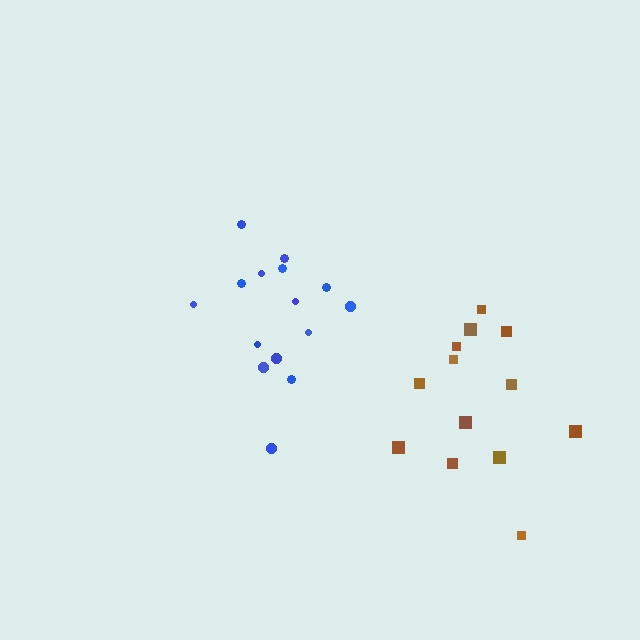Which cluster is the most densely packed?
Blue.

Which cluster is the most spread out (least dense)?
Brown.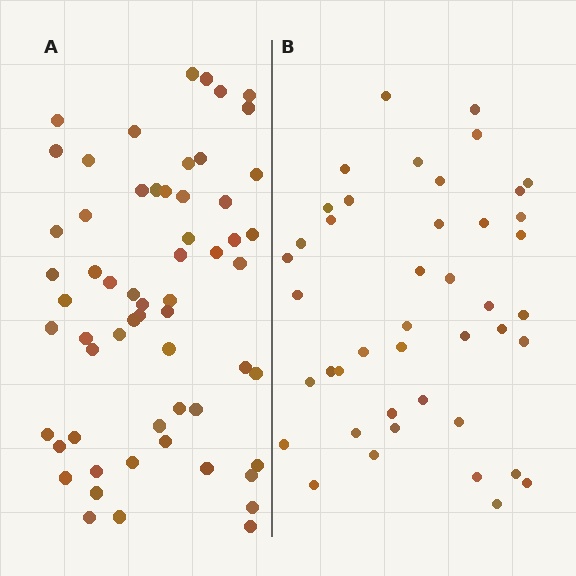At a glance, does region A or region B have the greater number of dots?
Region A (the left region) has more dots.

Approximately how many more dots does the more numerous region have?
Region A has approximately 15 more dots than region B.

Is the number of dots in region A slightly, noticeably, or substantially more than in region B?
Region A has noticeably more, but not dramatically so. The ratio is roughly 1.4 to 1.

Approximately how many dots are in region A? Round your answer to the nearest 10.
About 60 dots.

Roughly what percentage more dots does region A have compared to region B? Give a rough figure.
About 40% more.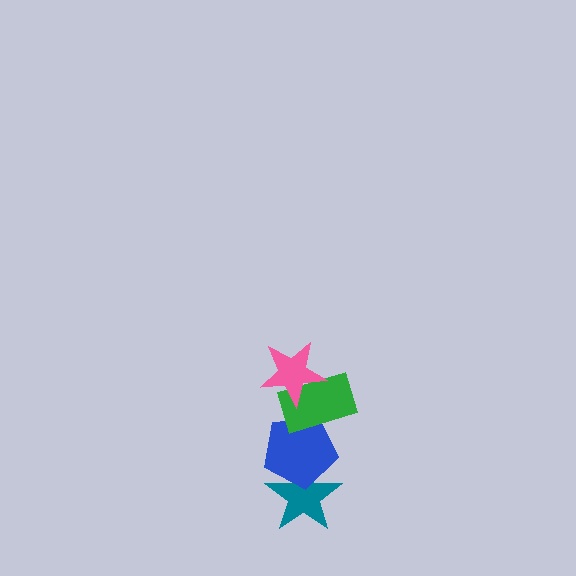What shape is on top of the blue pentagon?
The green rectangle is on top of the blue pentagon.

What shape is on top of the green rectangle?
The pink star is on top of the green rectangle.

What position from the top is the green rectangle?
The green rectangle is 2nd from the top.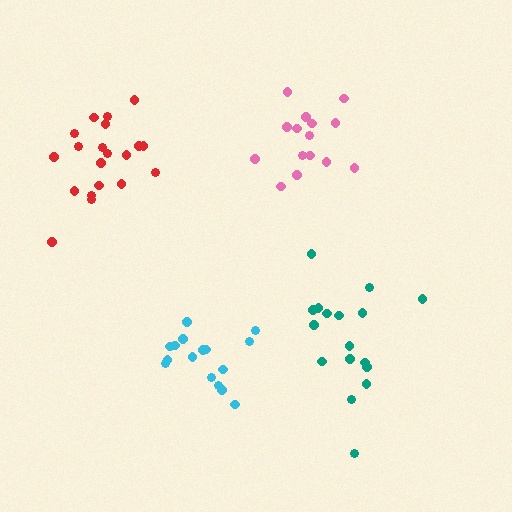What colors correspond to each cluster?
The clusters are colored: cyan, teal, pink, red.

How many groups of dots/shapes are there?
There are 4 groups.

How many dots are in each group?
Group 1: 16 dots, Group 2: 17 dots, Group 3: 15 dots, Group 4: 20 dots (68 total).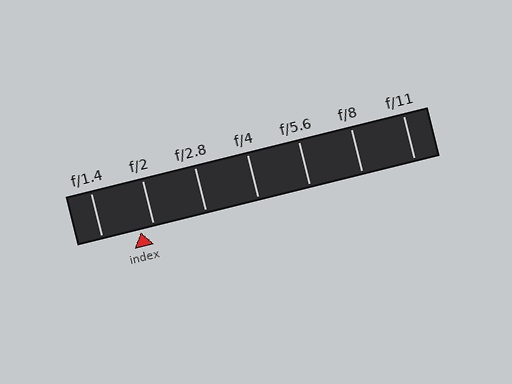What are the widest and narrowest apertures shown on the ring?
The widest aperture shown is f/1.4 and the narrowest is f/11.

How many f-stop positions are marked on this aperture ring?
There are 7 f-stop positions marked.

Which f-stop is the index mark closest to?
The index mark is closest to f/2.